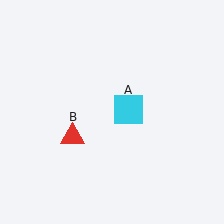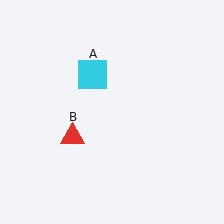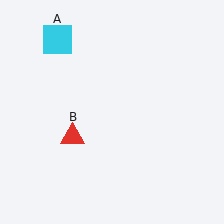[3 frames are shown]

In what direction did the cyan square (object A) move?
The cyan square (object A) moved up and to the left.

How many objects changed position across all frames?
1 object changed position: cyan square (object A).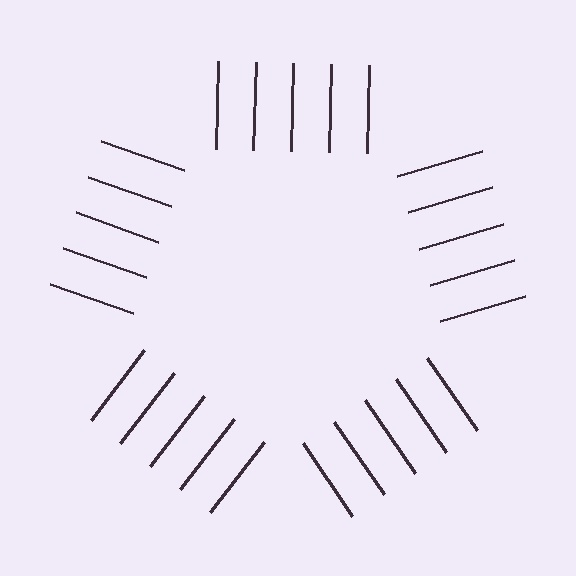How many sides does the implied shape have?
5 sides — the line-ends trace a pentagon.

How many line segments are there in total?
25 — 5 along each of the 5 edges.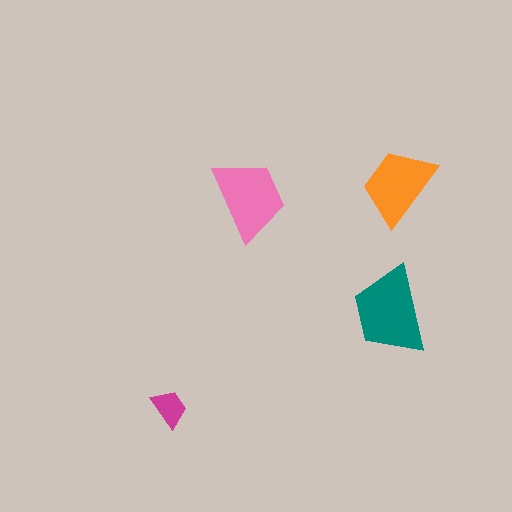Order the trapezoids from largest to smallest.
the teal one, the pink one, the orange one, the magenta one.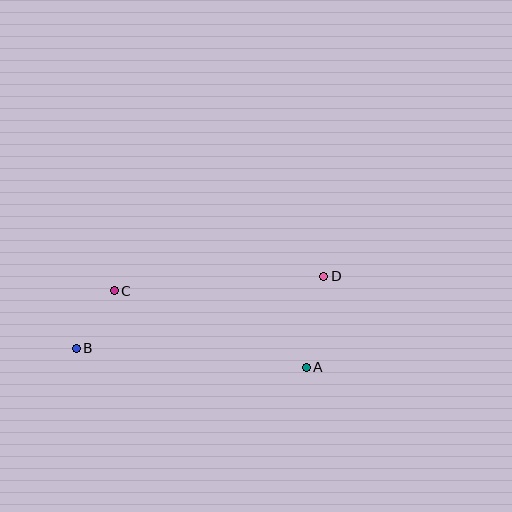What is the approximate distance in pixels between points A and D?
The distance between A and D is approximately 93 pixels.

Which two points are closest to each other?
Points B and C are closest to each other.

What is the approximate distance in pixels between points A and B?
The distance between A and B is approximately 231 pixels.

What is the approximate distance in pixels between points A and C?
The distance between A and C is approximately 207 pixels.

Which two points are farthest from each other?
Points B and D are farthest from each other.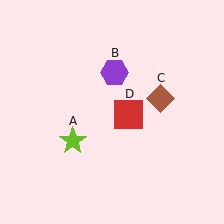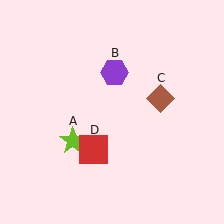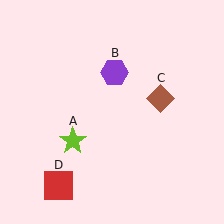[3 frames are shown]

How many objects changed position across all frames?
1 object changed position: red square (object D).